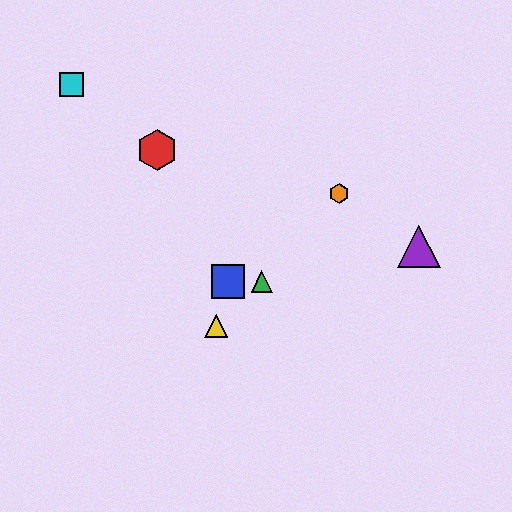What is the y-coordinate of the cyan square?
The cyan square is at y≈84.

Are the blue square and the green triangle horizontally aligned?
Yes, both are at y≈282.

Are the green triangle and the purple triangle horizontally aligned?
No, the green triangle is at y≈282 and the purple triangle is at y≈247.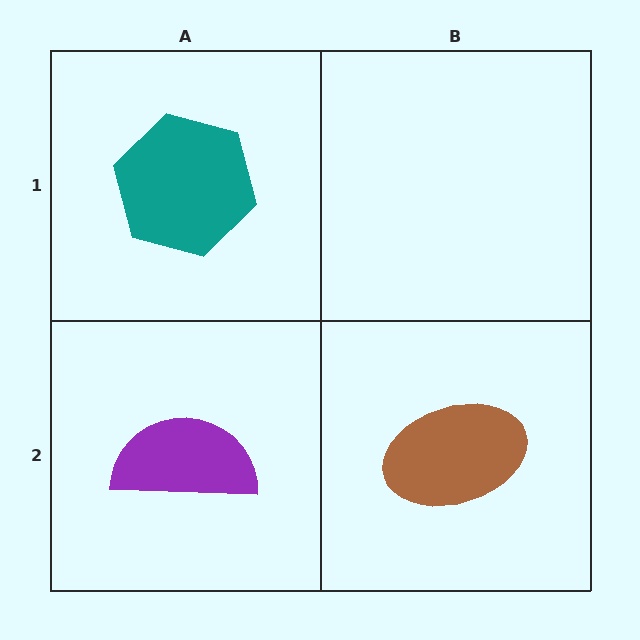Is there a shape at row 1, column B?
No, that cell is empty.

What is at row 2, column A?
A purple semicircle.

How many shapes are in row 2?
2 shapes.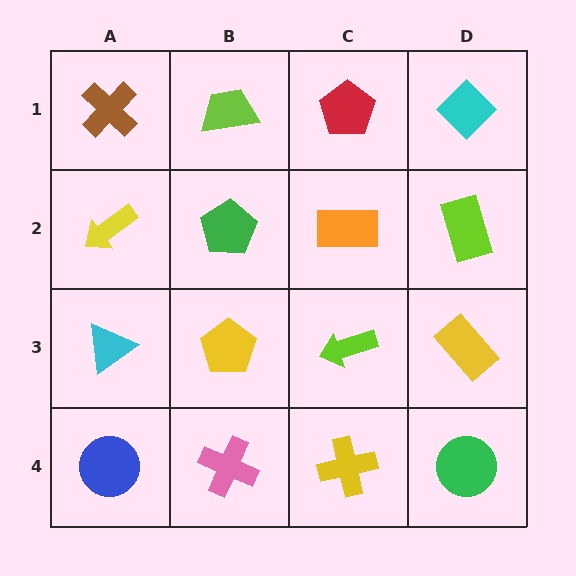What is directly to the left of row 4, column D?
A yellow cross.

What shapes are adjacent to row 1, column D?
A lime rectangle (row 2, column D), a red pentagon (row 1, column C).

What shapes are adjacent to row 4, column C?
A lime arrow (row 3, column C), a pink cross (row 4, column B), a green circle (row 4, column D).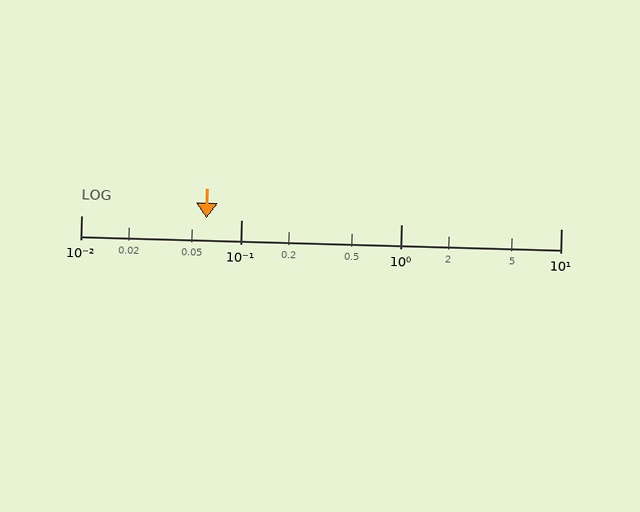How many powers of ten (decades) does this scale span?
The scale spans 3 decades, from 0.01 to 10.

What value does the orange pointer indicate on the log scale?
The pointer indicates approximately 0.061.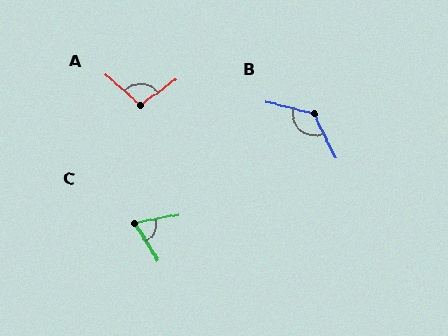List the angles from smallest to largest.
C (69°), A (102°), B (130°).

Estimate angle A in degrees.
Approximately 102 degrees.